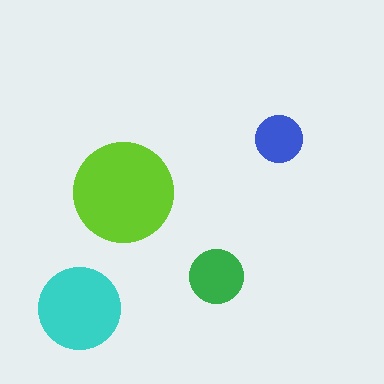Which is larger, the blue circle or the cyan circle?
The cyan one.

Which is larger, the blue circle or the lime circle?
The lime one.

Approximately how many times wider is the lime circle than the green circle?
About 2 times wider.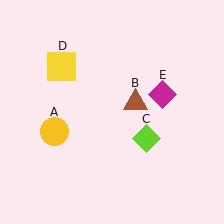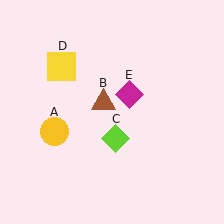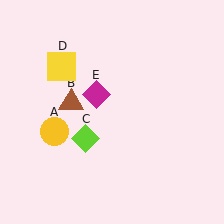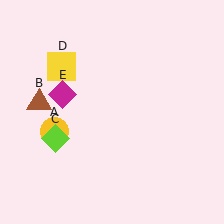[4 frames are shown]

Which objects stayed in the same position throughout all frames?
Yellow circle (object A) and yellow square (object D) remained stationary.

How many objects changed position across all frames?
3 objects changed position: brown triangle (object B), lime diamond (object C), magenta diamond (object E).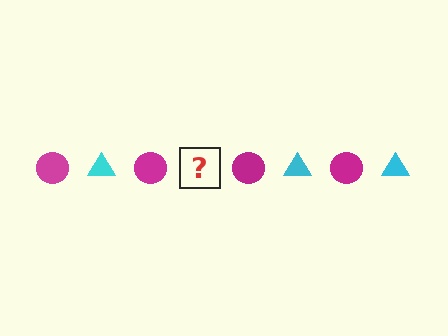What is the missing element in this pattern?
The missing element is a cyan triangle.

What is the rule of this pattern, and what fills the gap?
The rule is that the pattern alternates between magenta circle and cyan triangle. The gap should be filled with a cyan triangle.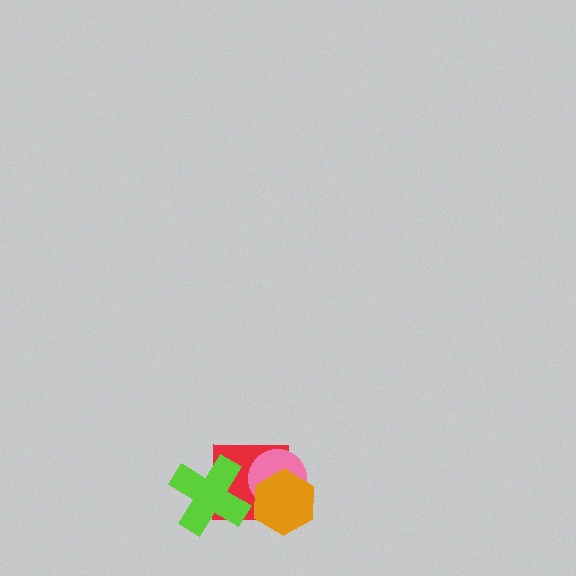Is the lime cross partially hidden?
No, no other shape covers it.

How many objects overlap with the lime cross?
1 object overlaps with the lime cross.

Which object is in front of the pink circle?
The orange hexagon is in front of the pink circle.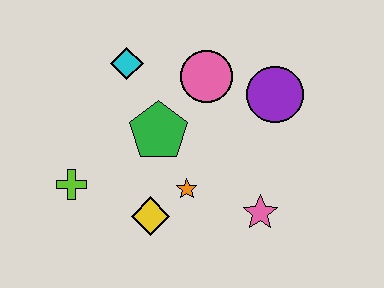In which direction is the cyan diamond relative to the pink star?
The cyan diamond is above the pink star.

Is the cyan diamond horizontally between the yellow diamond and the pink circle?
No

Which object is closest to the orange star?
The yellow diamond is closest to the orange star.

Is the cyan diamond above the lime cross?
Yes